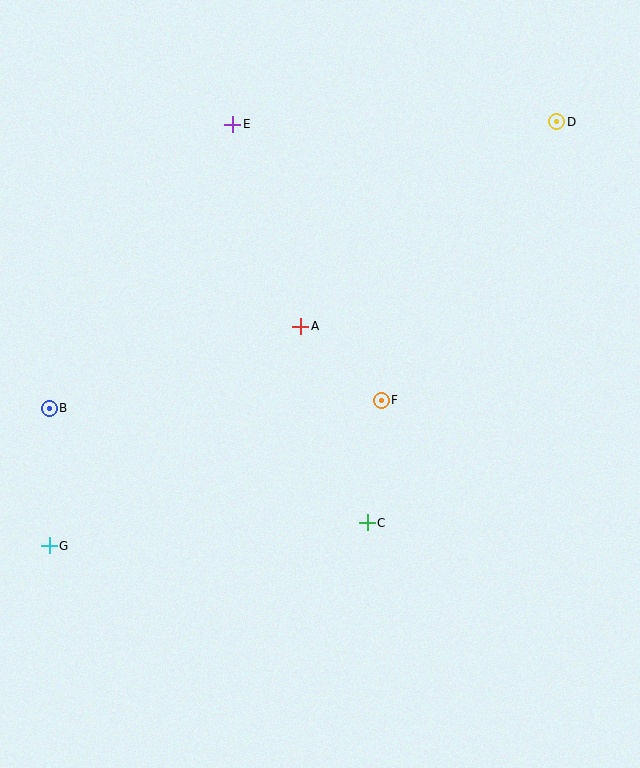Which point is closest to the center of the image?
Point A at (301, 326) is closest to the center.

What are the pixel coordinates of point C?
Point C is at (367, 523).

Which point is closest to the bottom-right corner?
Point C is closest to the bottom-right corner.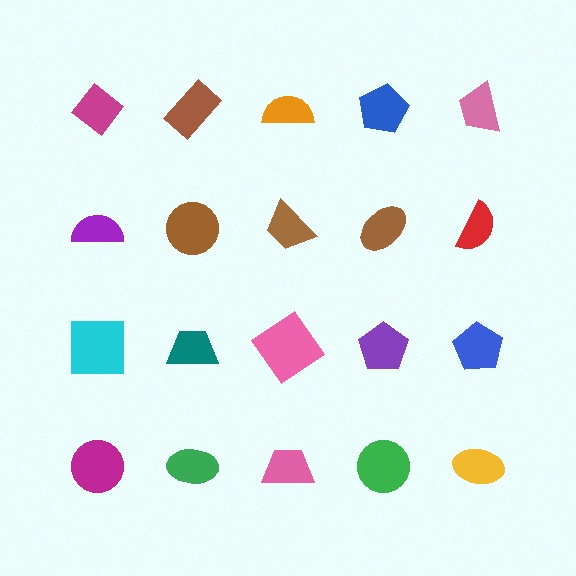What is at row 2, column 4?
A brown ellipse.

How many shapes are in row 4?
5 shapes.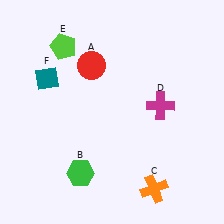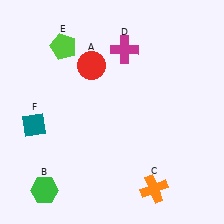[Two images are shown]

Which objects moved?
The objects that moved are: the green hexagon (B), the magenta cross (D), the teal diamond (F).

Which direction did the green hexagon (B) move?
The green hexagon (B) moved left.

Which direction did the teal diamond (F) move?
The teal diamond (F) moved down.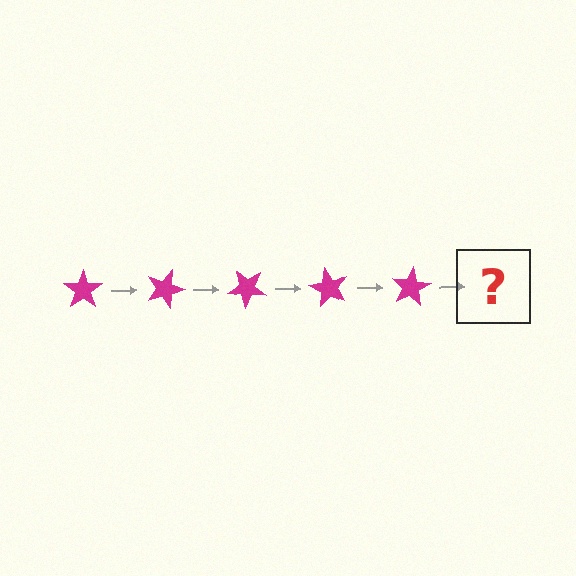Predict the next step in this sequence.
The next step is a magenta star rotated 100 degrees.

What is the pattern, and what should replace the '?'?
The pattern is that the star rotates 20 degrees each step. The '?' should be a magenta star rotated 100 degrees.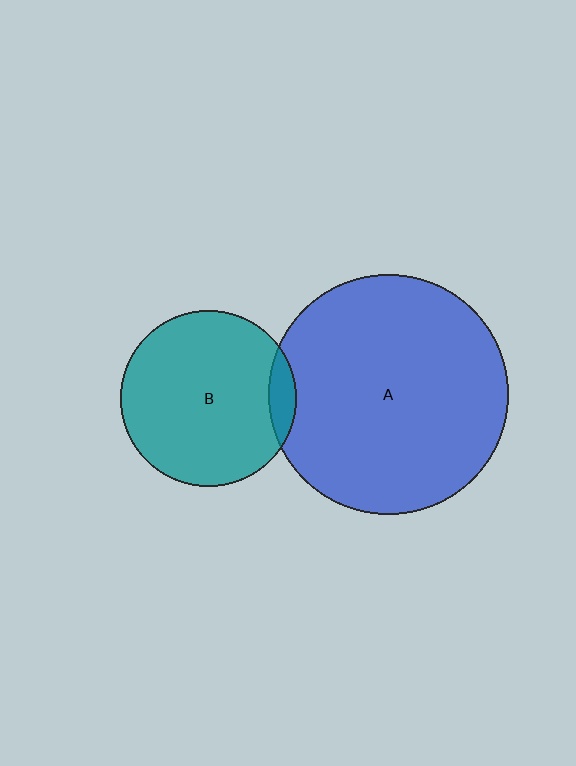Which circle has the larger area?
Circle A (blue).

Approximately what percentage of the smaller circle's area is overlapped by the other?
Approximately 10%.